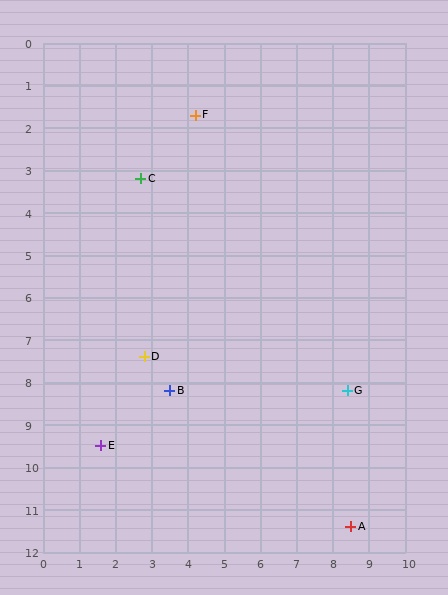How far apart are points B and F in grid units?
Points B and F are about 6.5 grid units apart.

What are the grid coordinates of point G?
Point G is at approximately (8.4, 8.2).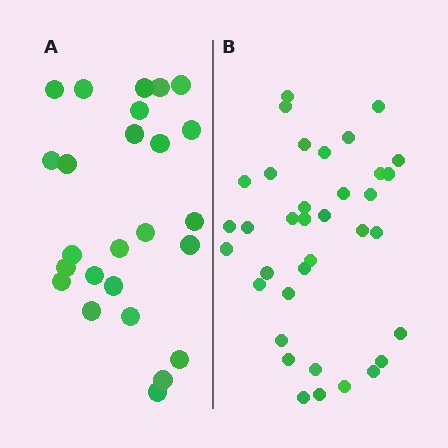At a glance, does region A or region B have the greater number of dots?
Region B (the right region) has more dots.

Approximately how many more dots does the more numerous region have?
Region B has roughly 12 or so more dots than region A.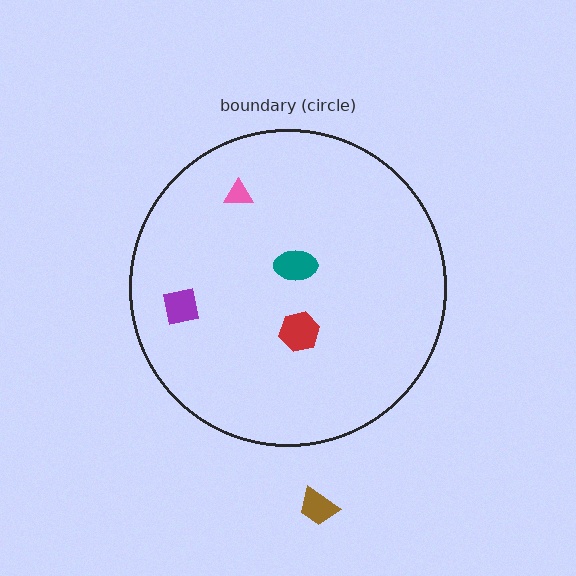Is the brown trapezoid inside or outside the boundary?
Outside.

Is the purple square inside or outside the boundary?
Inside.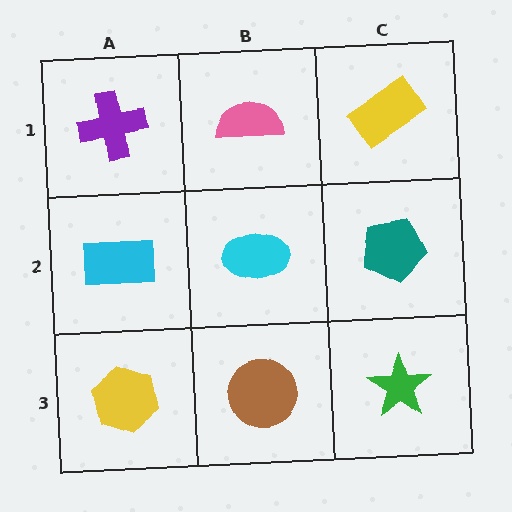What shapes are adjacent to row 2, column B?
A pink semicircle (row 1, column B), a brown circle (row 3, column B), a cyan rectangle (row 2, column A), a teal pentagon (row 2, column C).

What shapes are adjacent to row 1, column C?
A teal pentagon (row 2, column C), a pink semicircle (row 1, column B).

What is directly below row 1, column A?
A cyan rectangle.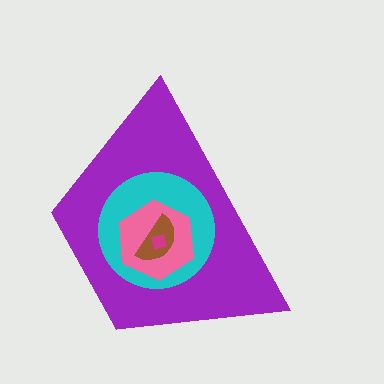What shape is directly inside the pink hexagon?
The brown semicircle.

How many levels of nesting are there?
5.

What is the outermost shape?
The purple trapezoid.